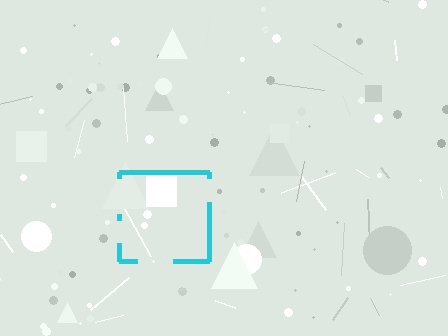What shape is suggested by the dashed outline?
The dashed outline suggests a square.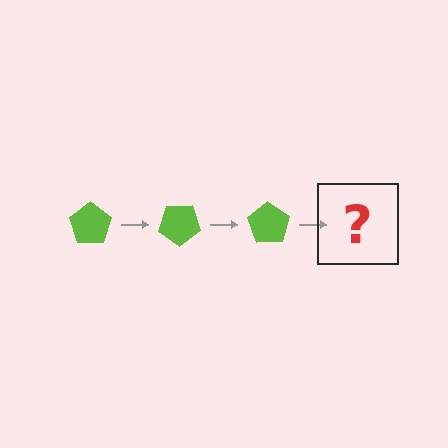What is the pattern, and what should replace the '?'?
The pattern is that the pentagon rotates 35 degrees each step. The '?' should be a lime pentagon rotated 105 degrees.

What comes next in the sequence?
The next element should be a lime pentagon rotated 105 degrees.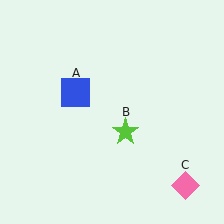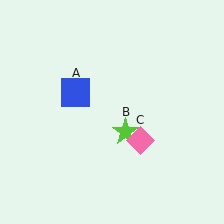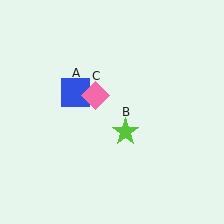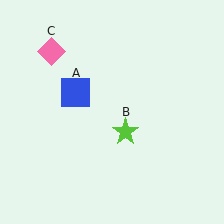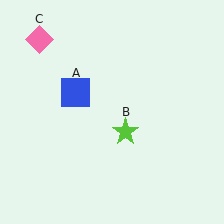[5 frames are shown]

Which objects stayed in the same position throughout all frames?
Blue square (object A) and lime star (object B) remained stationary.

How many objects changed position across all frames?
1 object changed position: pink diamond (object C).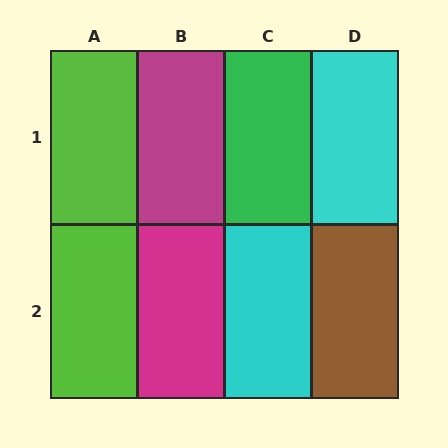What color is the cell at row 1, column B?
Magenta.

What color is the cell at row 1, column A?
Lime.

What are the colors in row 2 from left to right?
Lime, magenta, cyan, brown.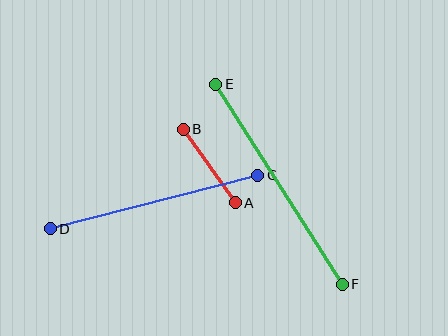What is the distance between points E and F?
The distance is approximately 237 pixels.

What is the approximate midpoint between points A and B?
The midpoint is at approximately (209, 166) pixels.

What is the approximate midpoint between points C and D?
The midpoint is at approximately (154, 202) pixels.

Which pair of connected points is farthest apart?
Points E and F are farthest apart.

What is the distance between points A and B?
The distance is approximately 90 pixels.